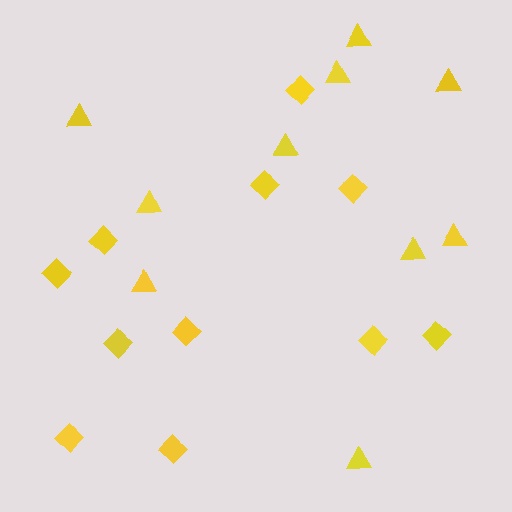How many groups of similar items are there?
There are 2 groups: one group of triangles (10) and one group of diamonds (11).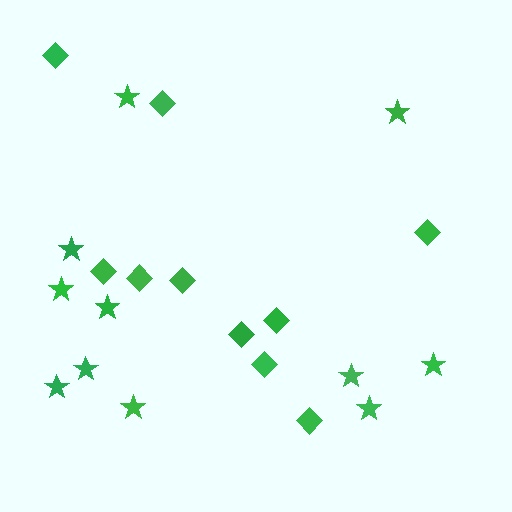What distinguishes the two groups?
There are 2 groups: one group of diamonds (10) and one group of stars (11).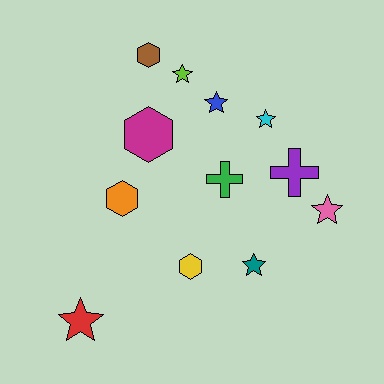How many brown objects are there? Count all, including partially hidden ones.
There is 1 brown object.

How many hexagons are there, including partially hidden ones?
There are 4 hexagons.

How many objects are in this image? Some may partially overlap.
There are 12 objects.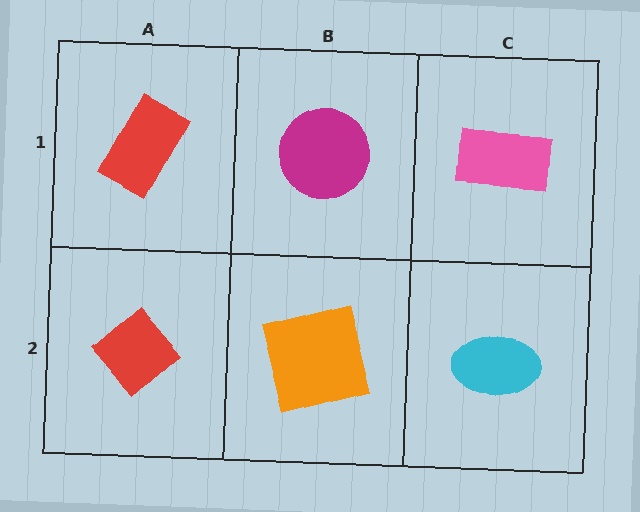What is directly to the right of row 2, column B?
A cyan ellipse.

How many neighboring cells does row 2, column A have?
2.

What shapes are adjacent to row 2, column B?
A magenta circle (row 1, column B), a red diamond (row 2, column A), a cyan ellipse (row 2, column C).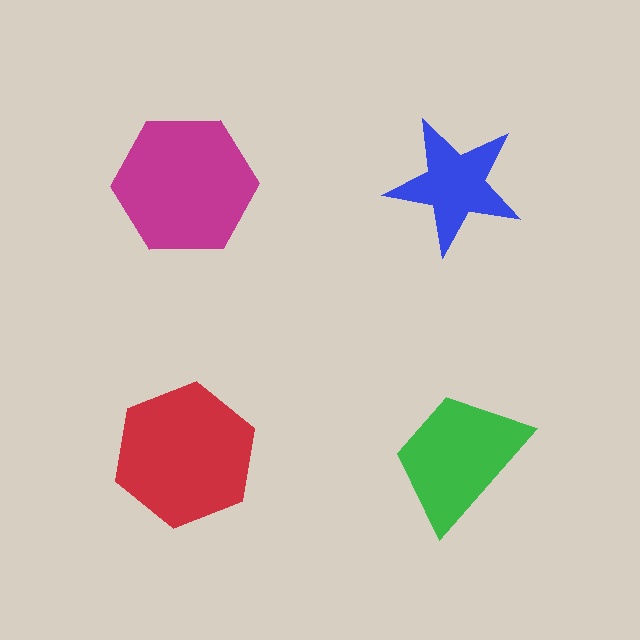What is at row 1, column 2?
A blue star.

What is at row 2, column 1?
A red hexagon.